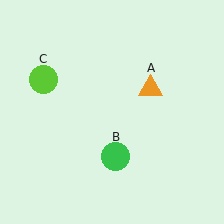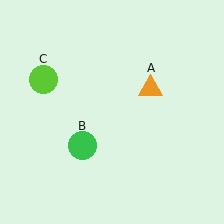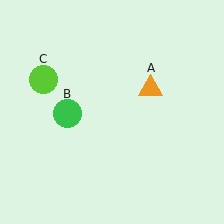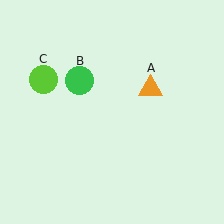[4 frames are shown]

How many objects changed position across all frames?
1 object changed position: green circle (object B).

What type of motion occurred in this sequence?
The green circle (object B) rotated clockwise around the center of the scene.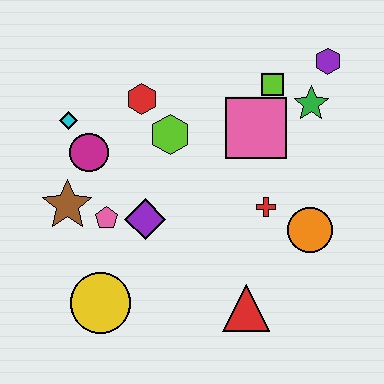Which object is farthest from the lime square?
The yellow circle is farthest from the lime square.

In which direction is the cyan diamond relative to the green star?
The cyan diamond is to the left of the green star.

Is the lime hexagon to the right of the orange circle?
No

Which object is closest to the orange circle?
The red cross is closest to the orange circle.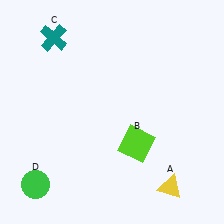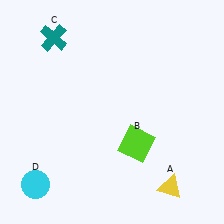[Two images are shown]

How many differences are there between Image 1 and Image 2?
There is 1 difference between the two images.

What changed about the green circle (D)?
In Image 1, D is green. In Image 2, it changed to cyan.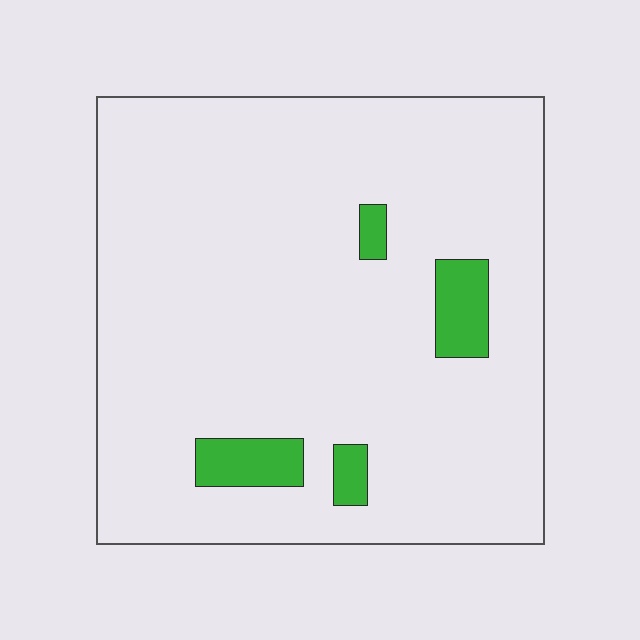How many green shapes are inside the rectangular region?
4.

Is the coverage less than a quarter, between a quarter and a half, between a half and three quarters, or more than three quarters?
Less than a quarter.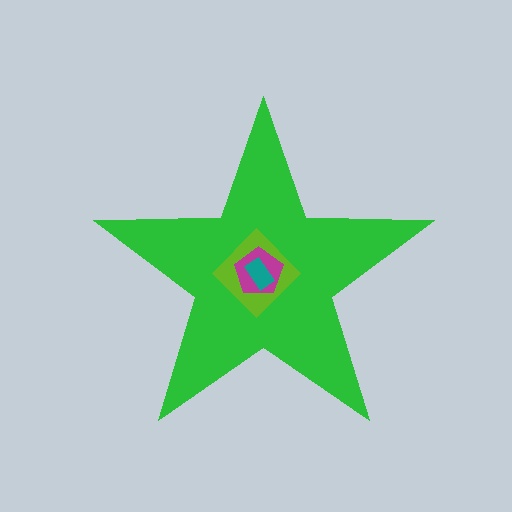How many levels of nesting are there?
4.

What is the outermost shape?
The green star.